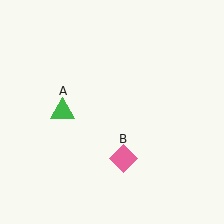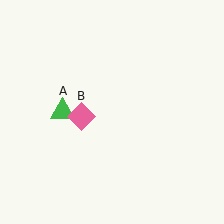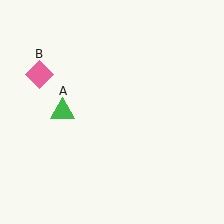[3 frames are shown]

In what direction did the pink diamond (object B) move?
The pink diamond (object B) moved up and to the left.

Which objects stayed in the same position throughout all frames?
Green triangle (object A) remained stationary.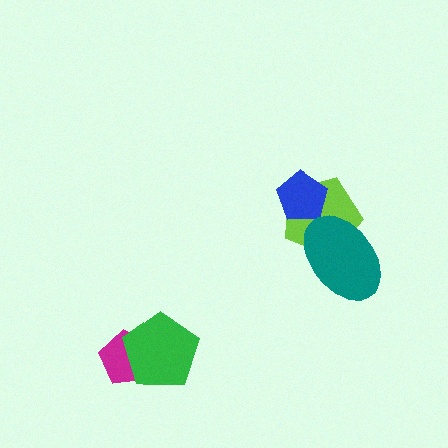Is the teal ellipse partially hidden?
No, no other shape covers it.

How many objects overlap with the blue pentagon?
1 object overlaps with the blue pentagon.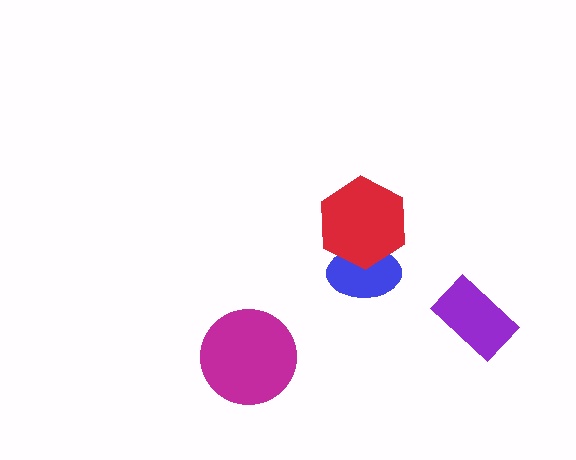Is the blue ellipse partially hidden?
Yes, it is partially covered by another shape.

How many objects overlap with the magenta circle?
0 objects overlap with the magenta circle.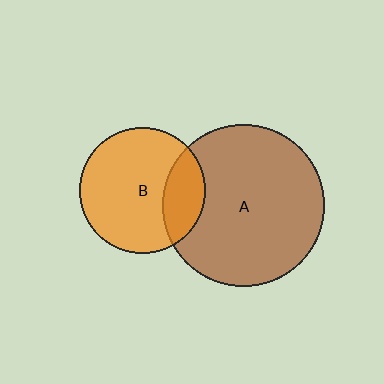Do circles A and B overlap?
Yes.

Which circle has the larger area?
Circle A (brown).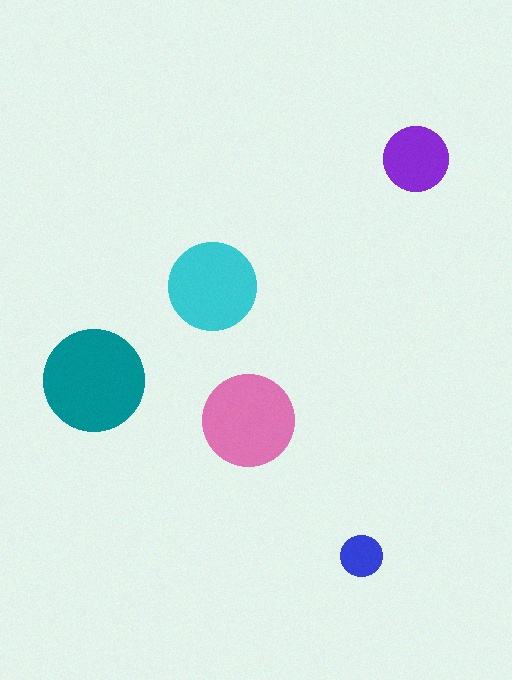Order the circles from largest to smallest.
the teal one, the pink one, the cyan one, the purple one, the blue one.